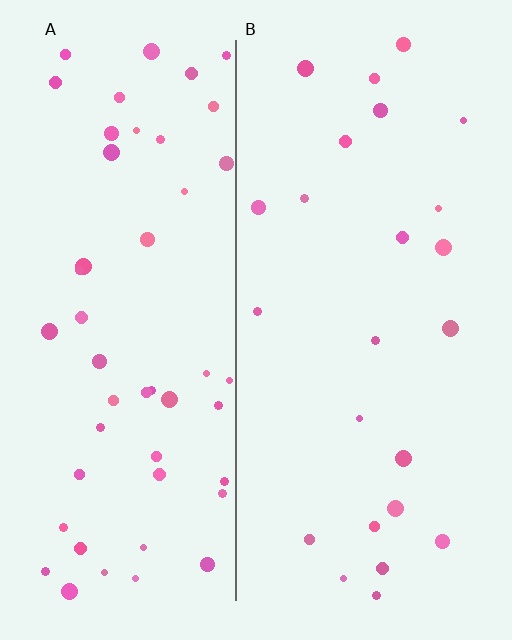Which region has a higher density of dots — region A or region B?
A (the left).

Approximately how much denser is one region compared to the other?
Approximately 2.1× — region A over region B.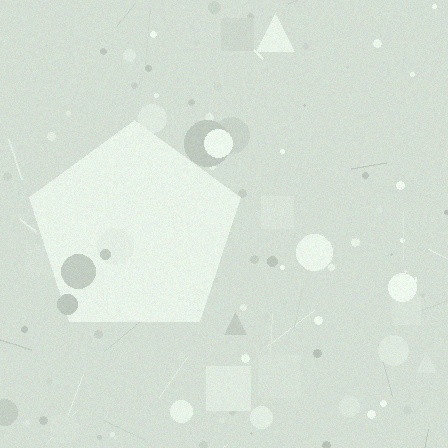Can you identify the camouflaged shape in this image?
The camouflaged shape is a pentagon.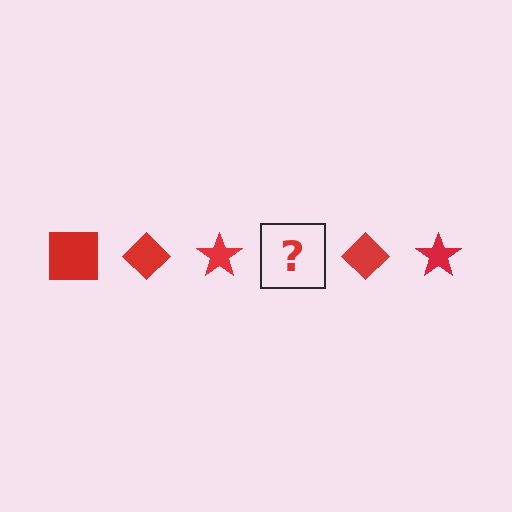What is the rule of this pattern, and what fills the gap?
The rule is that the pattern cycles through square, diamond, star shapes in red. The gap should be filled with a red square.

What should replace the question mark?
The question mark should be replaced with a red square.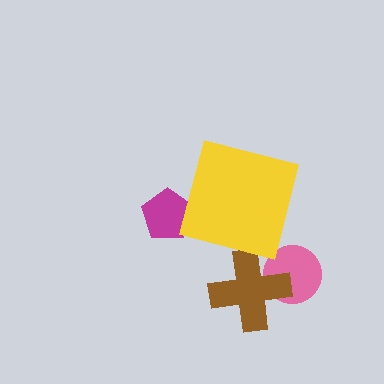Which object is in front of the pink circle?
The brown cross is in front of the pink circle.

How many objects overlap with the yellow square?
0 objects overlap with the yellow square.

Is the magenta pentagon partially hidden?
No, no other shape covers it.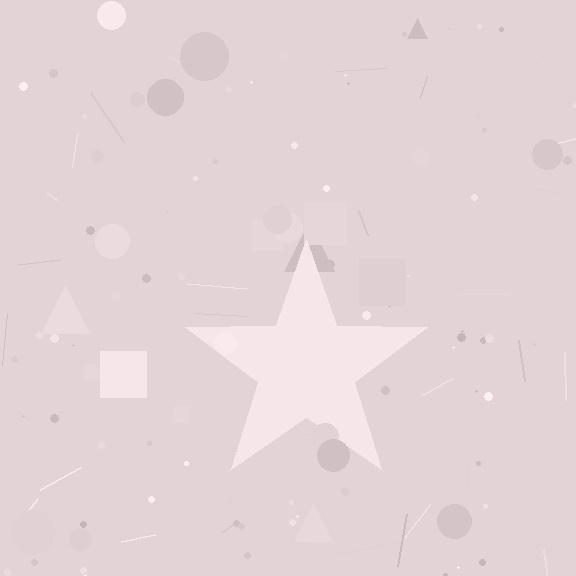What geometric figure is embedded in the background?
A star is embedded in the background.